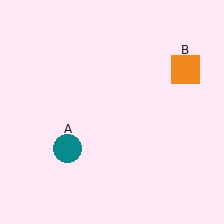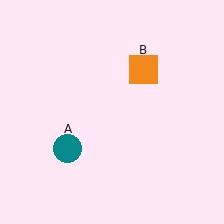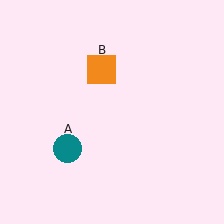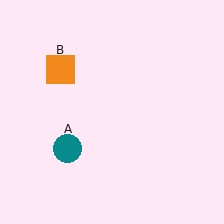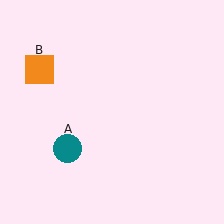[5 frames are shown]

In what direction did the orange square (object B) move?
The orange square (object B) moved left.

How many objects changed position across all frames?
1 object changed position: orange square (object B).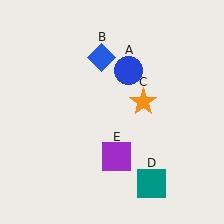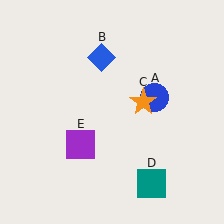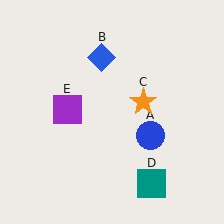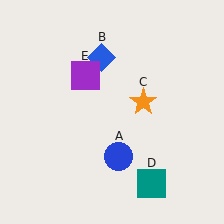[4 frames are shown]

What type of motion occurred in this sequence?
The blue circle (object A), purple square (object E) rotated clockwise around the center of the scene.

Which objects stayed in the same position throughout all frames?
Blue diamond (object B) and orange star (object C) and teal square (object D) remained stationary.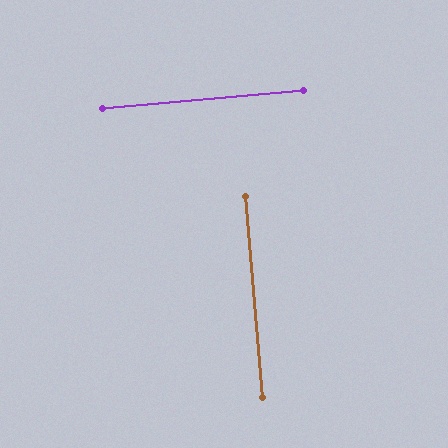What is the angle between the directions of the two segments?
Approximately 90 degrees.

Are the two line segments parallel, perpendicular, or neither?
Perpendicular — they meet at approximately 90°.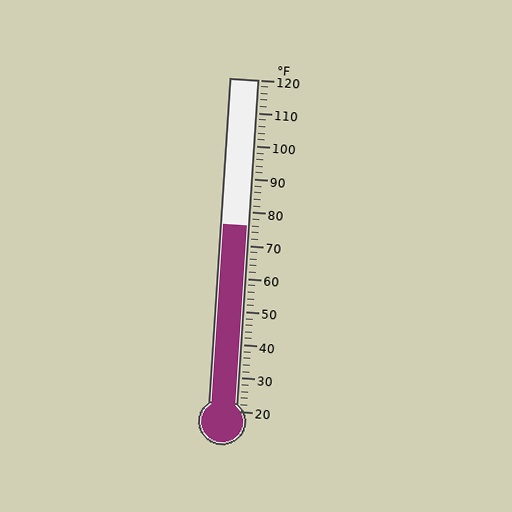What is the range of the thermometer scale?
The thermometer scale ranges from 20°F to 120°F.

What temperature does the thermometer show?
The thermometer shows approximately 76°F.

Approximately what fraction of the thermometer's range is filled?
The thermometer is filled to approximately 55% of its range.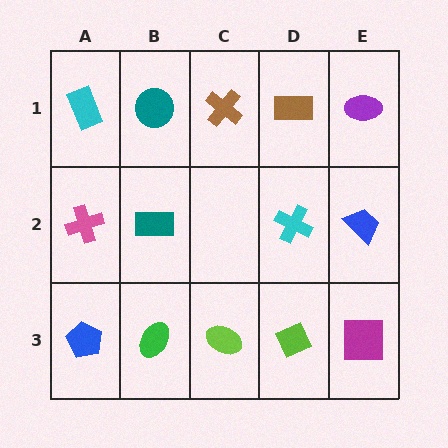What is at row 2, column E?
A blue trapezoid.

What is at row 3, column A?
A blue pentagon.